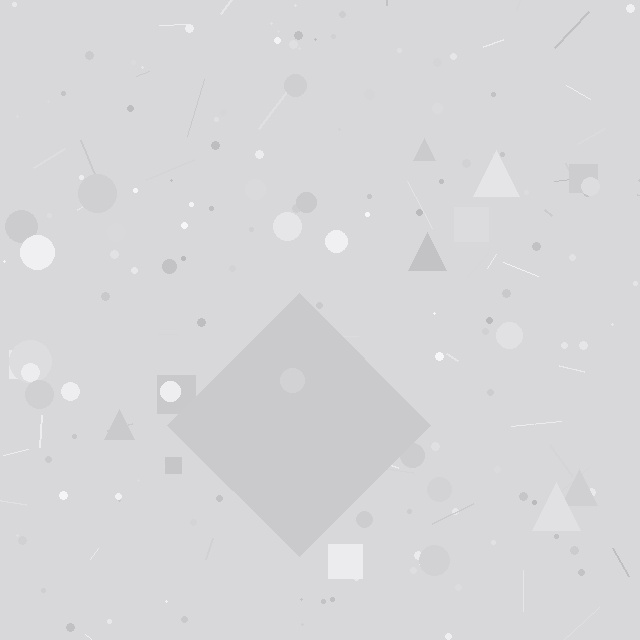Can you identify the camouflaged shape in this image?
The camouflaged shape is a diamond.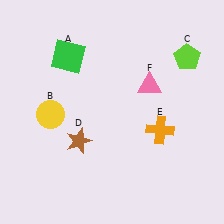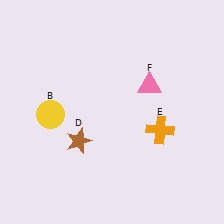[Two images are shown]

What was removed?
The lime pentagon (C), the green square (A) were removed in Image 2.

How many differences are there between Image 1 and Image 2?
There are 2 differences between the two images.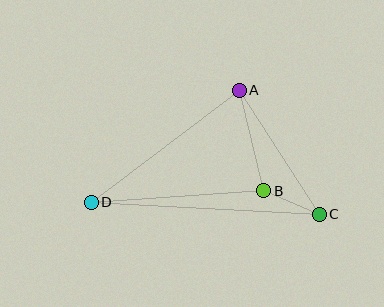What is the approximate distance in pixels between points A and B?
The distance between A and B is approximately 104 pixels.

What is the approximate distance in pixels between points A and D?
The distance between A and D is approximately 186 pixels.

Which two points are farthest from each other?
Points C and D are farthest from each other.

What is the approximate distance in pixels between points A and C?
The distance between A and C is approximately 148 pixels.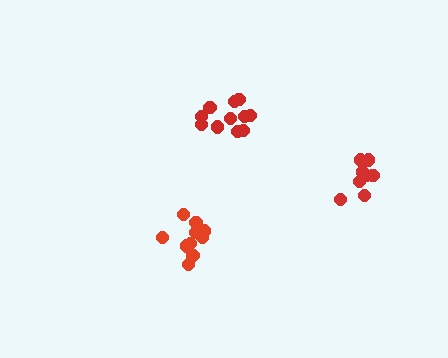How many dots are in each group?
Group 1: 11 dots, Group 2: 8 dots, Group 3: 12 dots (31 total).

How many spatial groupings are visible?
There are 3 spatial groupings.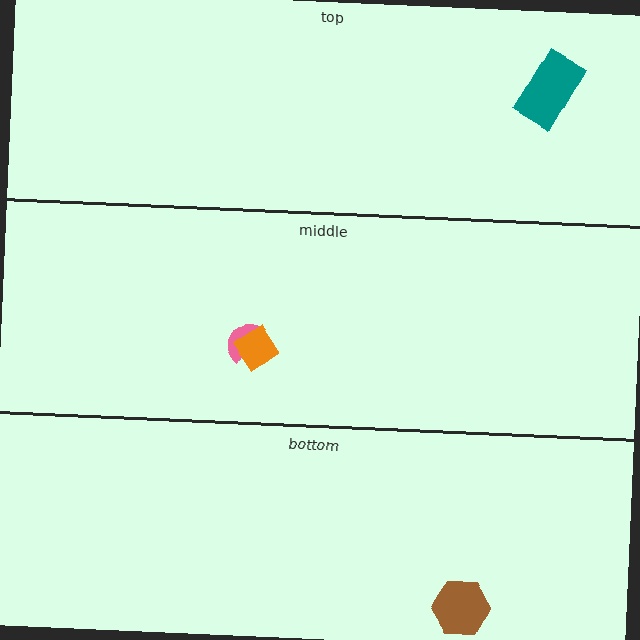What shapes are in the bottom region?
The brown hexagon.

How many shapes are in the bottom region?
1.